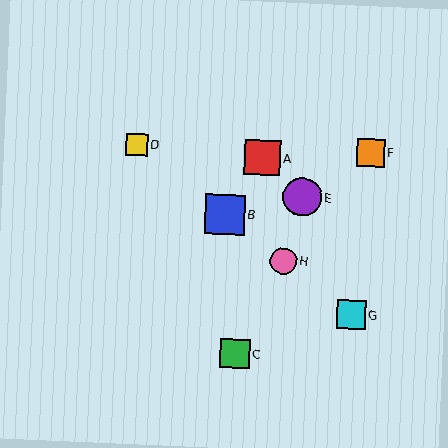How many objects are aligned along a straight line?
4 objects (B, D, G, H) are aligned along a straight line.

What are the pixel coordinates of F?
Object F is at (371, 153).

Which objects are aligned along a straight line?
Objects B, D, G, H are aligned along a straight line.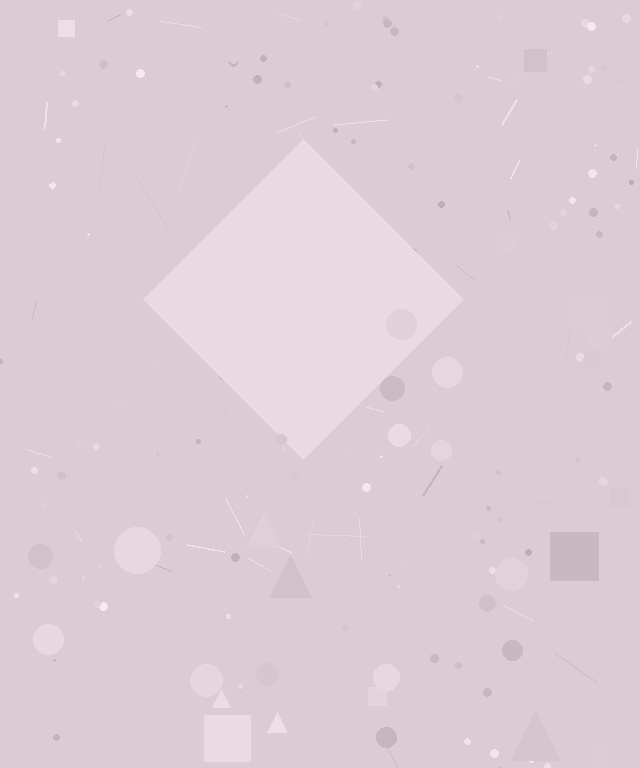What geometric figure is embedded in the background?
A diamond is embedded in the background.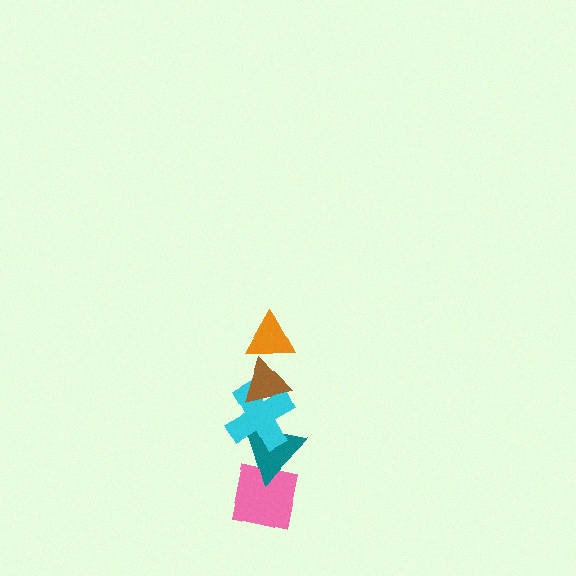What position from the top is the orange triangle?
The orange triangle is 1st from the top.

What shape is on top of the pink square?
The teal triangle is on top of the pink square.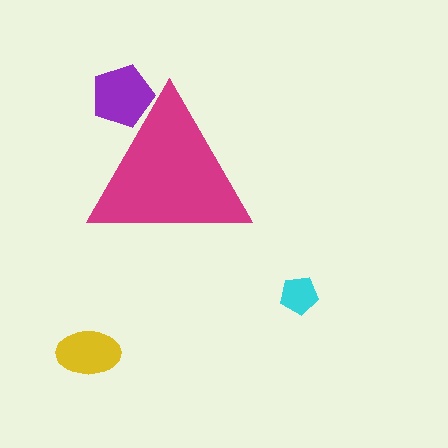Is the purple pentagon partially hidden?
Yes, the purple pentagon is partially hidden behind the magenta triangle.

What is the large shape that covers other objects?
A magenta triangle.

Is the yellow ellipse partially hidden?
No, the yellow ellipse is fully visible.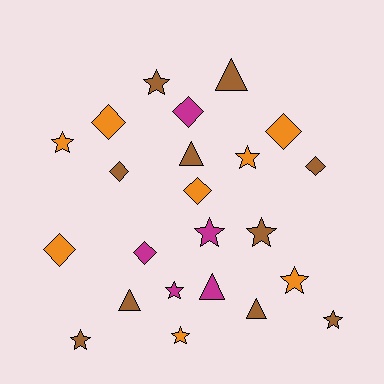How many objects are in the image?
There are 23 objects.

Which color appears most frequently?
Brown, with 10 objects.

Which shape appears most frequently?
Star, with 10 objects.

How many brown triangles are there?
There are 4 brown triangles.